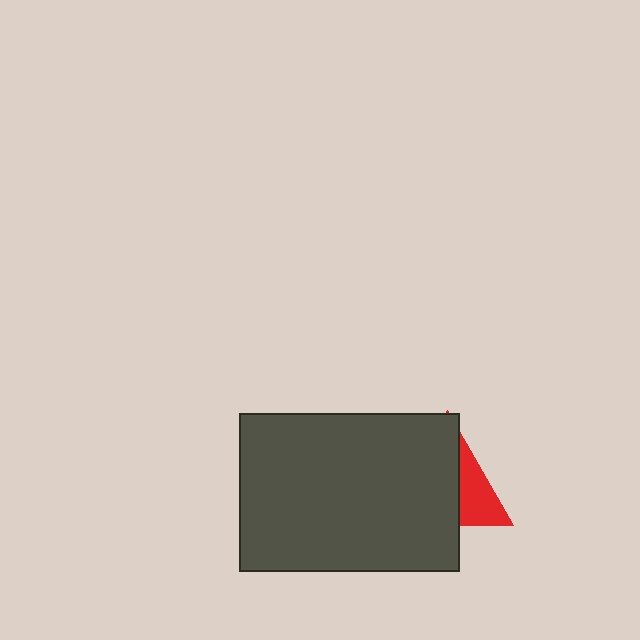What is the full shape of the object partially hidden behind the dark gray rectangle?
The partially hidden object is a red triangle.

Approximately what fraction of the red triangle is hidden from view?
Roughly 66% of the red triangle is hidden behind the dark gray rectangle.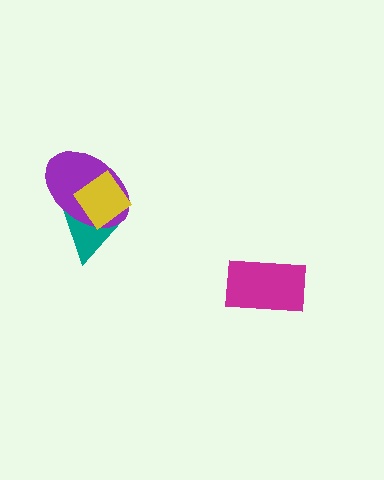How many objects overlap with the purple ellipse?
2 objects overlap with the purple ellipse.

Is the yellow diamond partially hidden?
No, no other shape covers it.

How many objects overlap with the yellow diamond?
2 objects overlap with the yellow diamond.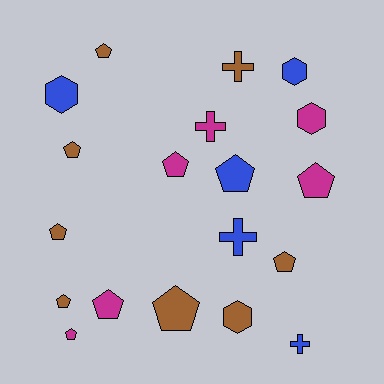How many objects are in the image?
There are 19 objects.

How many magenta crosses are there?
There is 1 magenta cross.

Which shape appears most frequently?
Pentagon, with 11 objects.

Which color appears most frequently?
Brown, with 8 objects.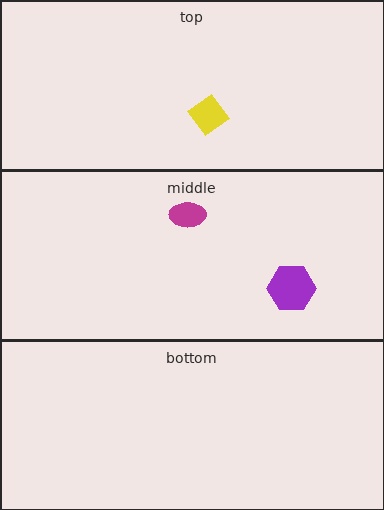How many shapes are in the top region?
1.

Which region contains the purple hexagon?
The middle region.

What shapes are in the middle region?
The magenta ellipse, the purple hexagon.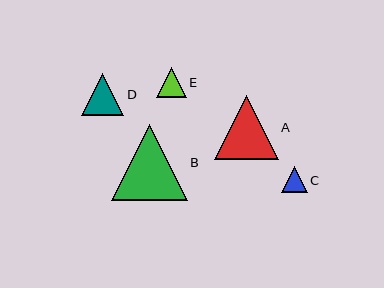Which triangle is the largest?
Triangle B is the largest with a size of approximately 76 pixels.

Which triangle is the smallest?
Triangle C is the smallest with a size of approximately 26 pixels.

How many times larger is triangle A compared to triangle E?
Triangle A is approximately 2.1 times the size of triangle E.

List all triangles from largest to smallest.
From largest to smallest: B, A, D, E, C.